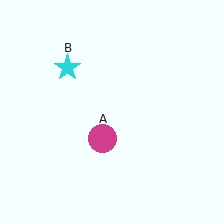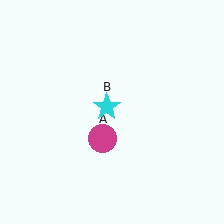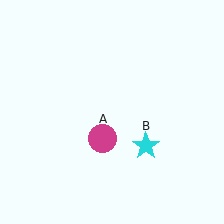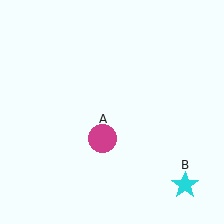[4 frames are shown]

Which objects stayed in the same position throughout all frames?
Magenta circle (object A) remained stationary.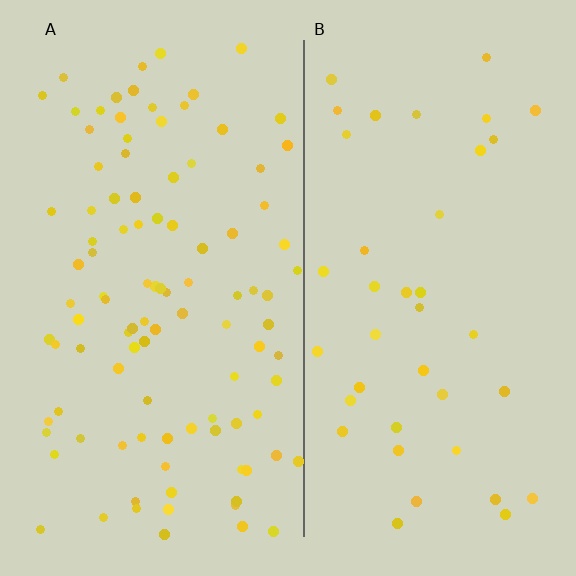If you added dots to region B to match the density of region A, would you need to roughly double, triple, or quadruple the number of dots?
Approximately triple.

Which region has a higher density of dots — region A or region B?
A (the left).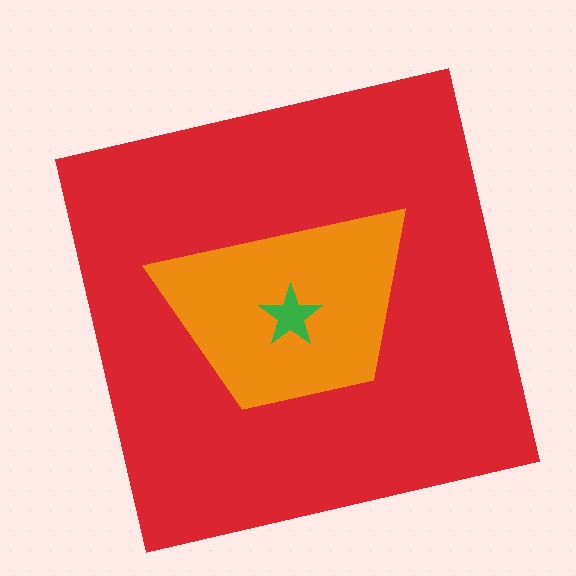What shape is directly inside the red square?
The orange trapezoid.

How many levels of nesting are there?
3.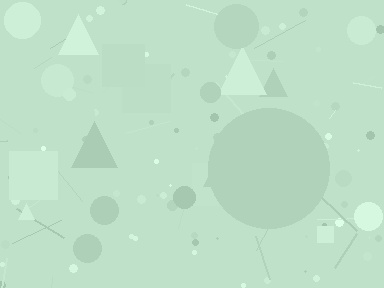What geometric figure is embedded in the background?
A circle is embedded in the background.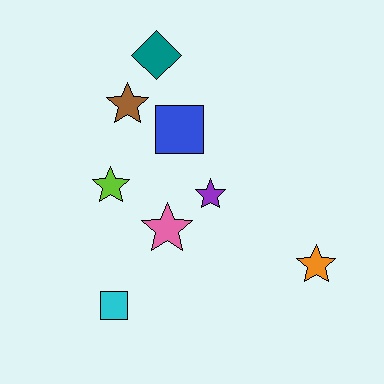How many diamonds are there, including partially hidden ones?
There is 1 diamond.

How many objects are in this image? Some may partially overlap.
There are 8 objects.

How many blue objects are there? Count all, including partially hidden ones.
There is 1 blue object.